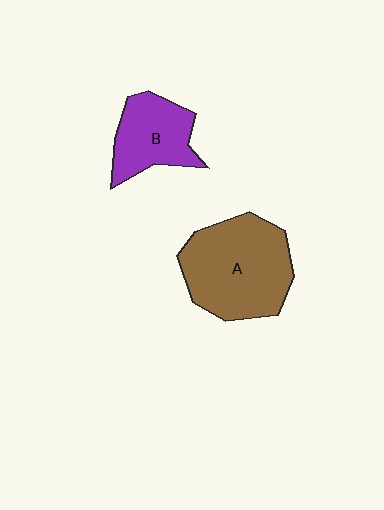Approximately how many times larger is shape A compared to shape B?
Approximately 1.7 times.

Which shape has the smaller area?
Shape B (purple).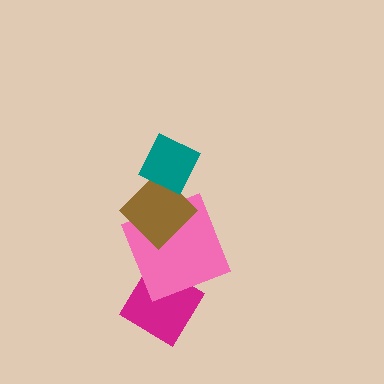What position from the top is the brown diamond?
The brown diamond is 2nd from the top.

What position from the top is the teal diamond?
The teal diamond is 1st from the top.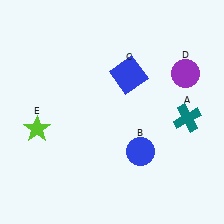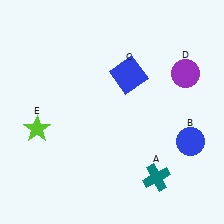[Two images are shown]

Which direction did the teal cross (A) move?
The teal cross (A) moved down.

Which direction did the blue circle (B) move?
The blue circle (B) moved right.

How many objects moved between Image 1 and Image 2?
2 objects moved between the two images.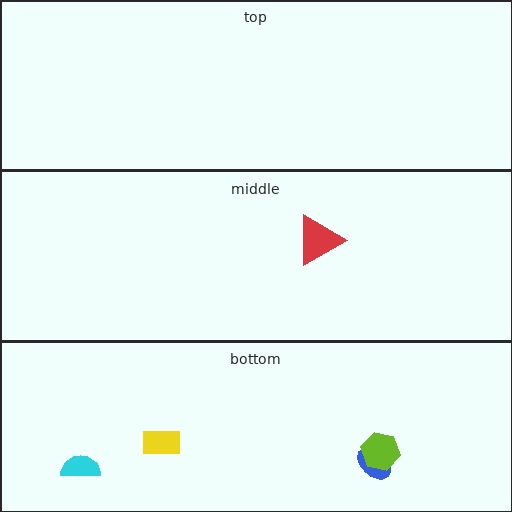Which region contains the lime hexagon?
The bottom region.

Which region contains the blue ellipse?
The bottom region.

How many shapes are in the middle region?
1.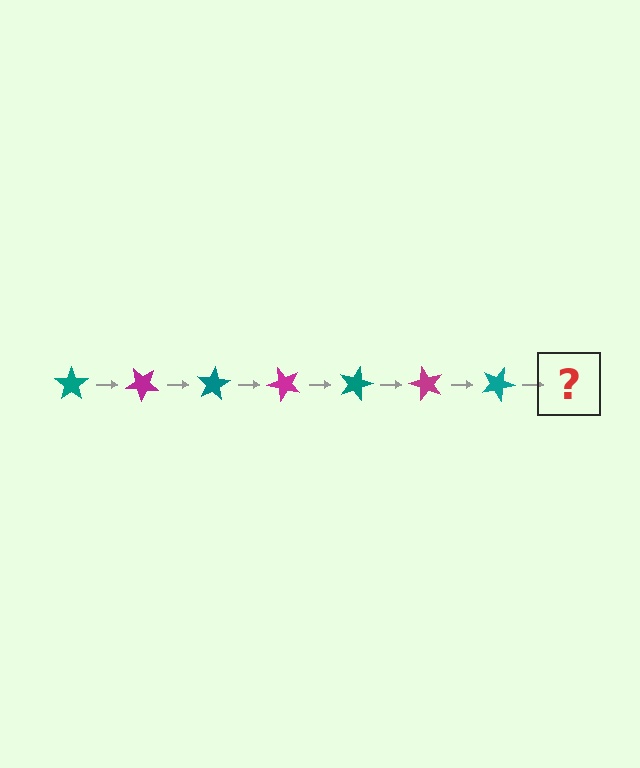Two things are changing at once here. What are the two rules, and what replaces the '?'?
The two rules are that it rotates 40 degrees each step and the color cycles through teal and magenta. The '?' should be a magenta star, rotated 280 degrees from the start.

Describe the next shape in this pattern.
It should be a magenta star, rotated 280 degrees from the start.